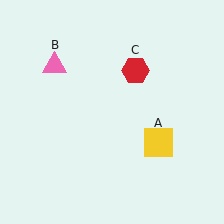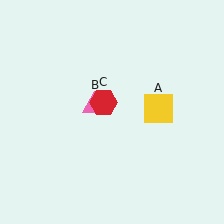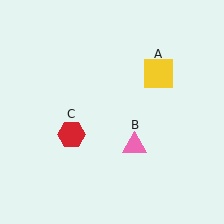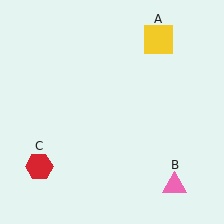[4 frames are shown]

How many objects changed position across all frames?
3 objects changed position: yellow square (object A), pink triangle (object B), red hexagon (object C).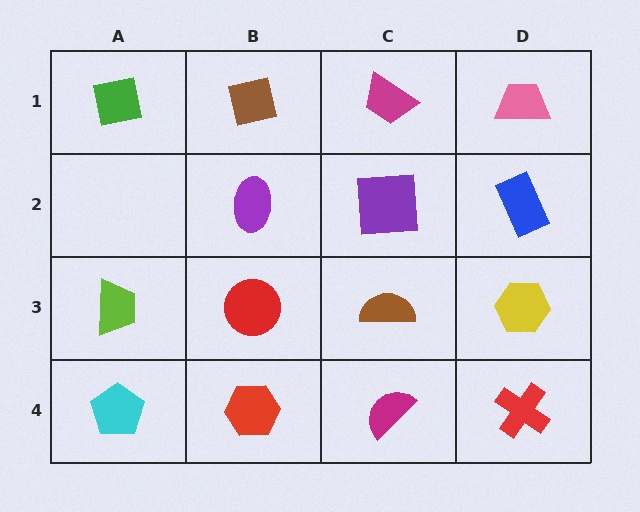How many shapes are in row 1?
4 shapes.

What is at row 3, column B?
A red circle.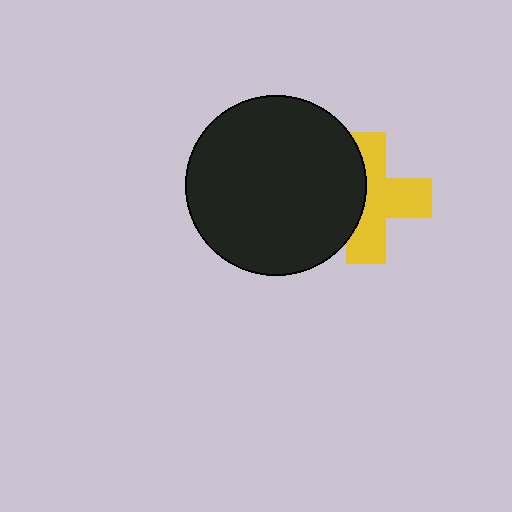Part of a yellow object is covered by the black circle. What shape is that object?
It is a cross.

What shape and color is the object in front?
The object in front is a black circle.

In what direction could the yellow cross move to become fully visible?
The yellow cross could move right. That would shift it out from behind the black circle entirely.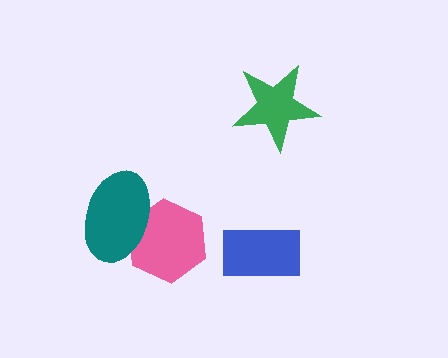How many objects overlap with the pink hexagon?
1 object overlaps with the pink hexagon.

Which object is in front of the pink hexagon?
The teal ellipse is in front of the pink hexagon.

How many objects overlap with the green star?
0 objects overlap with the green star.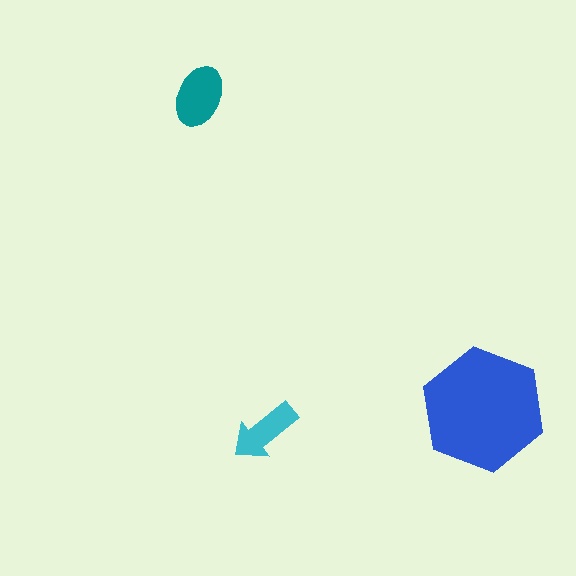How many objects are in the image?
There are 3 objects in the image.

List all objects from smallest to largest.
The cyan arrow, the teal ellipse, the blue hexagon.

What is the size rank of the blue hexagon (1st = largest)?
1st.